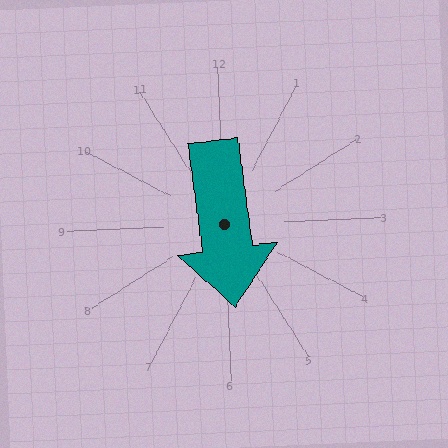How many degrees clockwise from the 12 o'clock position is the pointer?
Approximately 175 degrees.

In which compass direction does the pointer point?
South.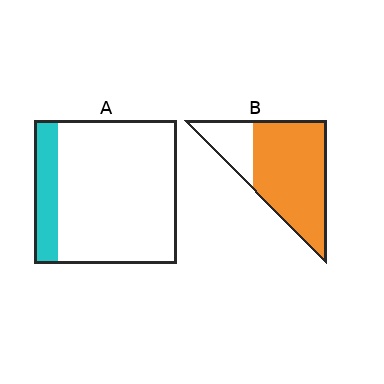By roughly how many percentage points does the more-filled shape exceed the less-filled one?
By roughly 60 percentage points (B over A).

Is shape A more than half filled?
No.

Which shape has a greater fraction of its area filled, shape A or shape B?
Shape B.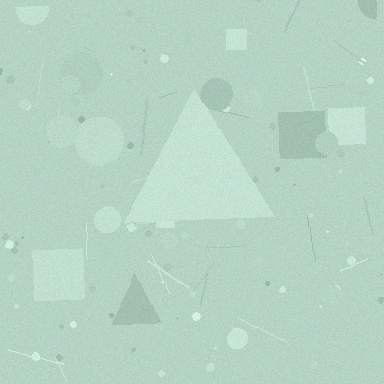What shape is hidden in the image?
A triangle is hidden in the image.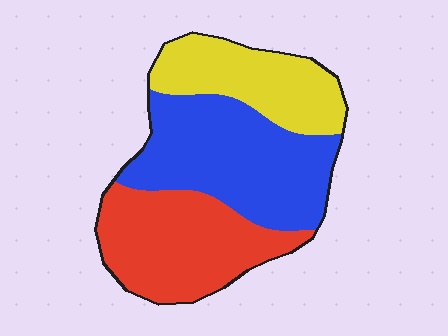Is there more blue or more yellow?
Blue.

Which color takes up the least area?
Yellow, at roughly 25%.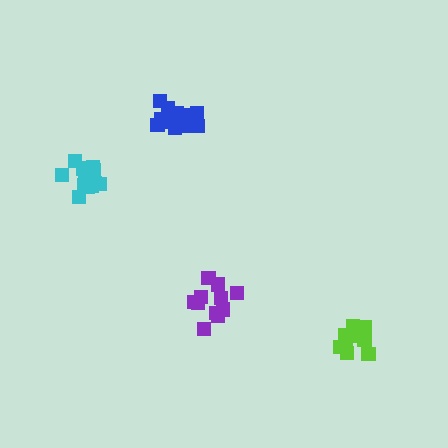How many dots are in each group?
Group 1: 9 dots, Group 2: 15 dots, Group 3: 13 dots, Group 4: 11 dots (48 total).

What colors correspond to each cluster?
The clusters are colored: lime, blue, cyan, purple.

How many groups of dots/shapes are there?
There are 4 groups.